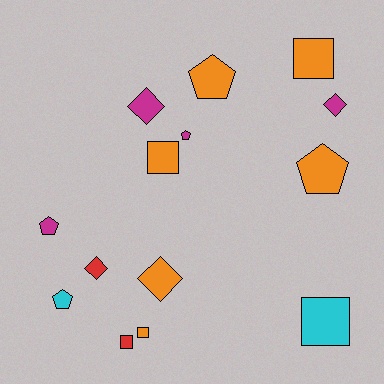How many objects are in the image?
There are 14 objects.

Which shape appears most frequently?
Pentagon, with 5 objects.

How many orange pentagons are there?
There are 2 orange pentagons.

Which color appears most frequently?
Orange, with 6 objects.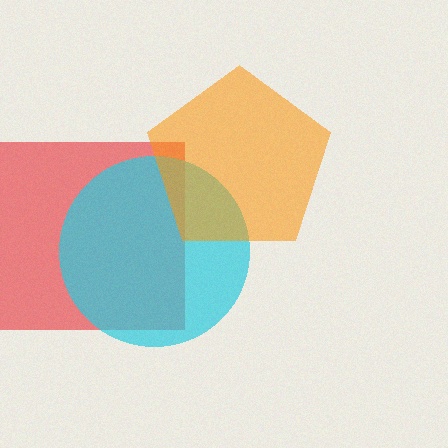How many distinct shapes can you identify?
There are 3 distinct shapes: a red square, a cyan circle, an orange pentagon.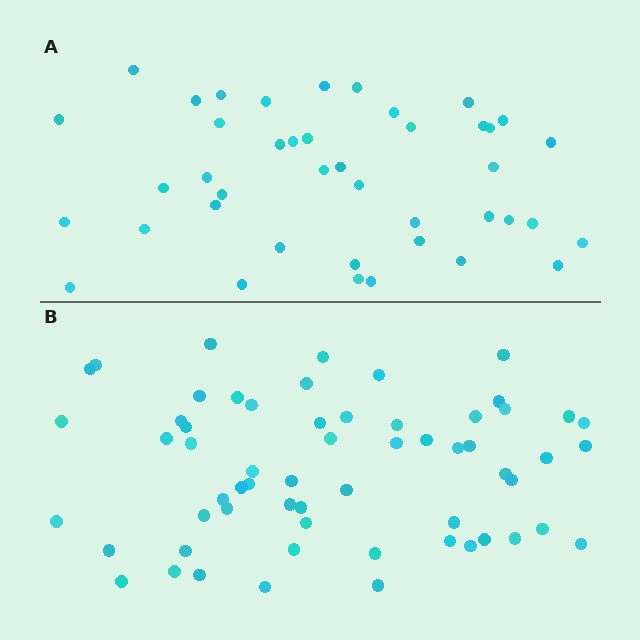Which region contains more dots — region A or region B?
Region B (the bottom region) has more dots.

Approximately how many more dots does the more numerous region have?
Region B has approximately 20 more dots than region A.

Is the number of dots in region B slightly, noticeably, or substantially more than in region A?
Region B has noticeably more, but not dramatically so. The ratio is roughly 1.4 to 1.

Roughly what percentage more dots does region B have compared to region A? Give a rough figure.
About 45% more.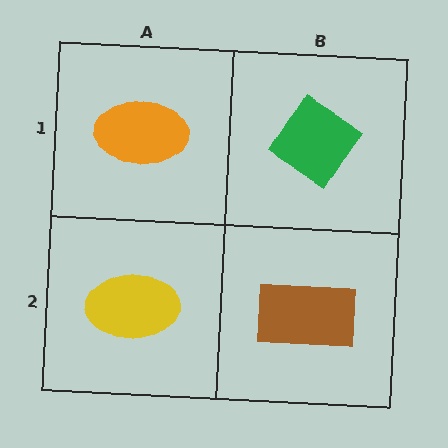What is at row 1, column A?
An orange ellipse.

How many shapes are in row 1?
2 shapes.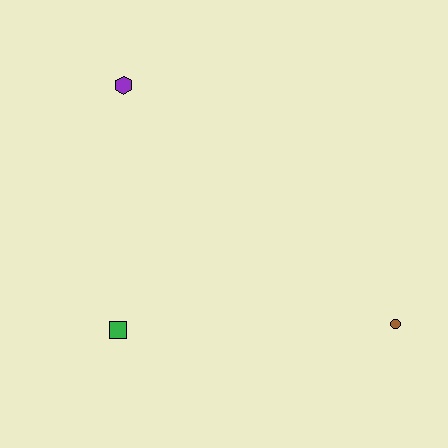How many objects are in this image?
There are 3 objects.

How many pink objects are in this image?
There are no pink objects.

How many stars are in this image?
There are no stars.